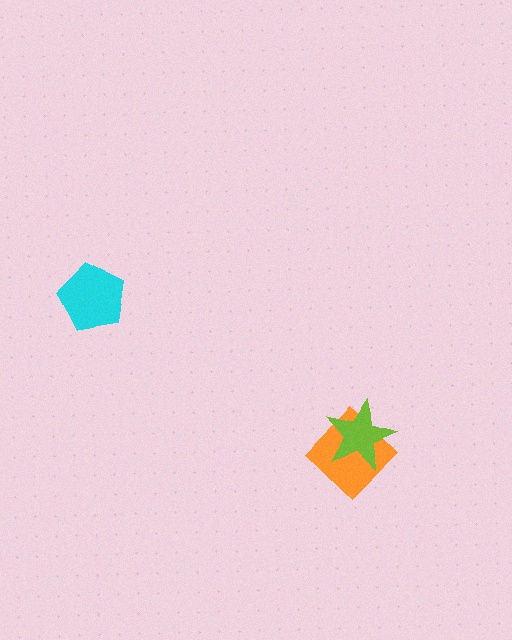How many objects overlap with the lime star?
1 object overlaps with the lime star.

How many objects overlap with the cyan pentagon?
0 objects overlap with the cyan pentagon.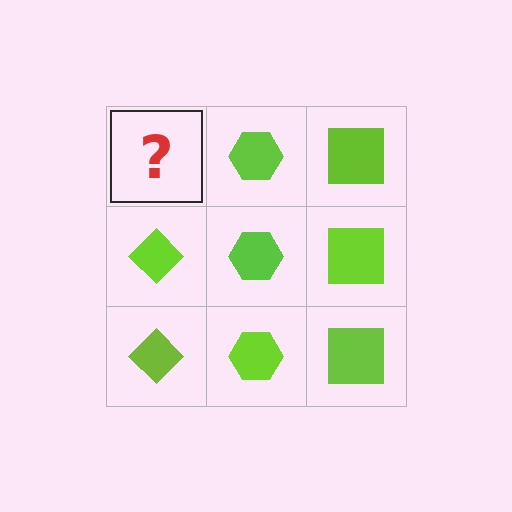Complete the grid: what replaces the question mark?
The question mark should be replaced with a lime diamond.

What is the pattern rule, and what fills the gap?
The rule is that each column has a consistent shape. The gap should be filled with a lime diamond.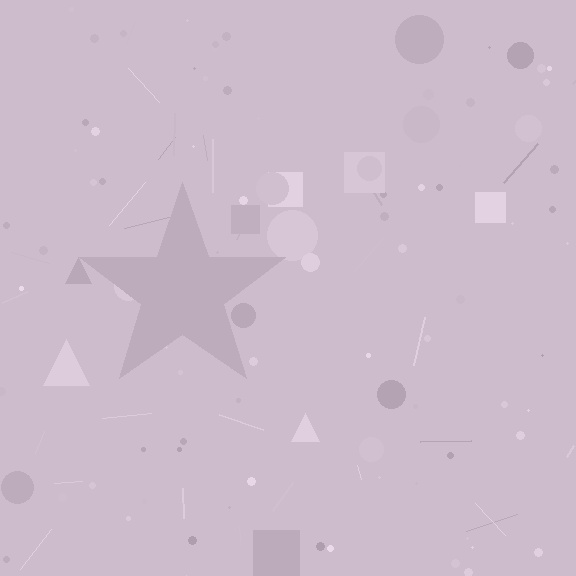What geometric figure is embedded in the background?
A star is embedded in the background.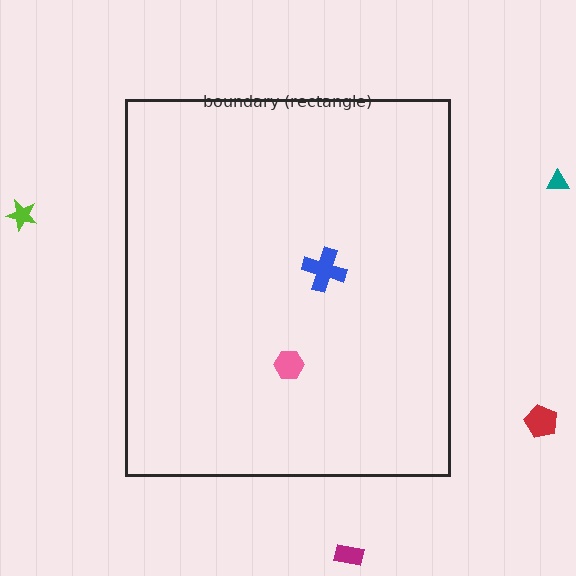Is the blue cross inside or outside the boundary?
Inside.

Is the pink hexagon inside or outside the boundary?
Inside.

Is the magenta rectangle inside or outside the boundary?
Outside.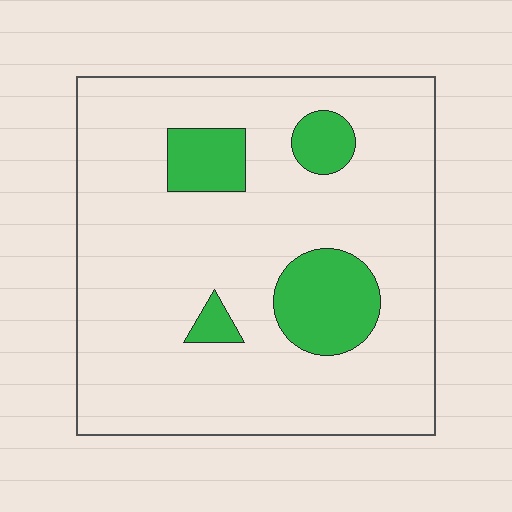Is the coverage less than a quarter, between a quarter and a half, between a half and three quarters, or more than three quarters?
Less than a quarter.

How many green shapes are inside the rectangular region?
4.